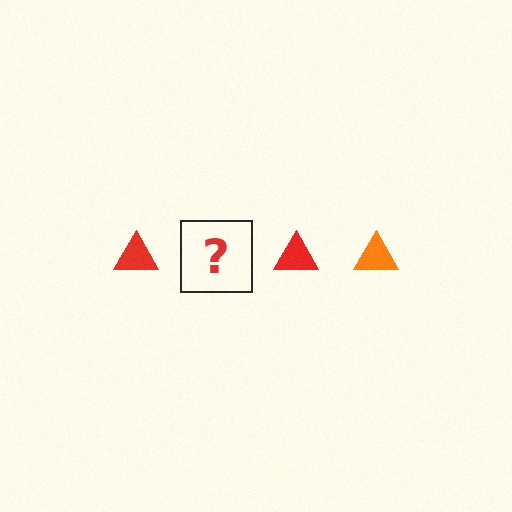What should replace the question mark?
The question mark should be replaced with an orange triangle.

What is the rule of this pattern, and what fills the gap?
The rule is that the pattern cycles through red, orange triangles. The gap should be filled with an orange triangle.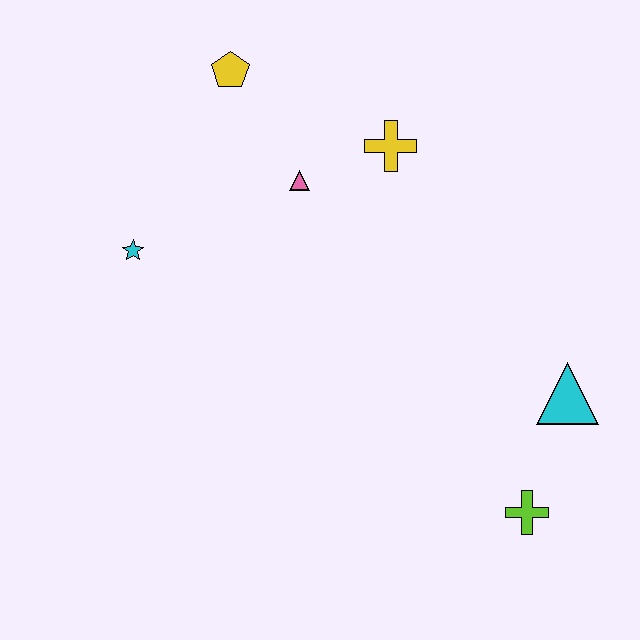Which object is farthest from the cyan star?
The lime cross is farthest from the cyan star.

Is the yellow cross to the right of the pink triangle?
Yes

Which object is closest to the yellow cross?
The pink triangle is closest to the yellow cross.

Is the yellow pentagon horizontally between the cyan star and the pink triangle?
Yes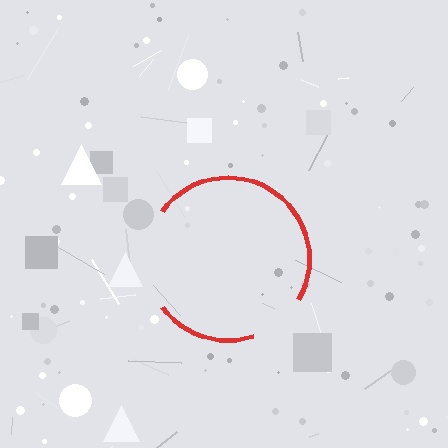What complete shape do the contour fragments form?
The contour fragments form a circle.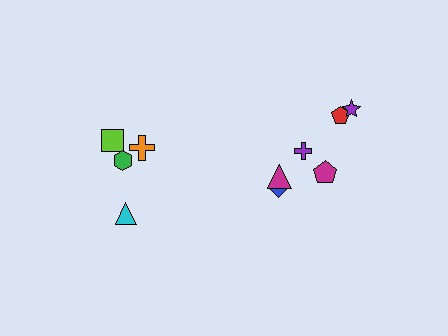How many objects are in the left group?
There are 4 objects.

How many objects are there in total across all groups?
There are 10 objects.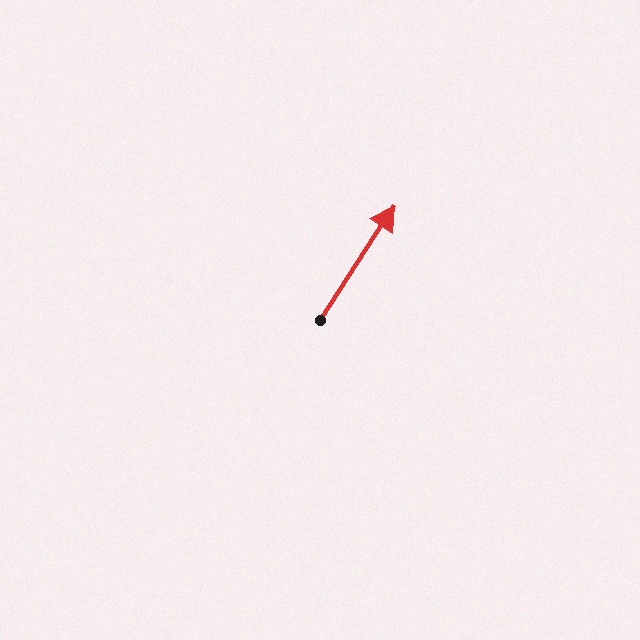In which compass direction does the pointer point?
Northeast.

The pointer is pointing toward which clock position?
Roughly 1 o'clock.